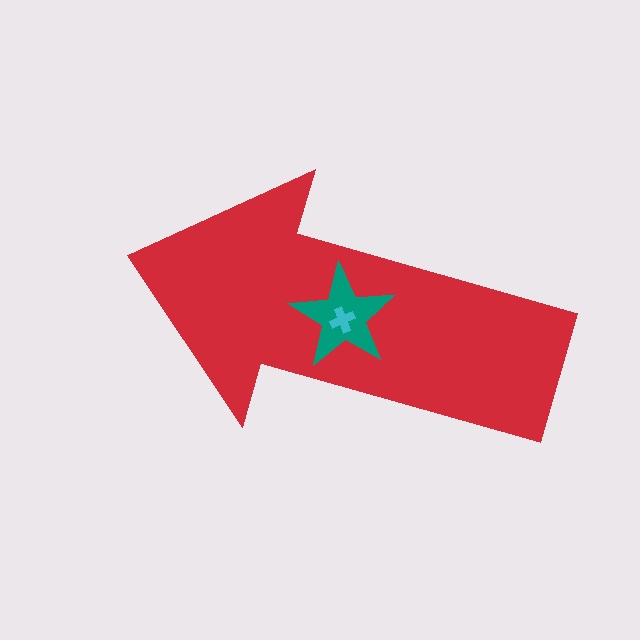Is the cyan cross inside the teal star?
Yes.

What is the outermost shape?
The red arrow.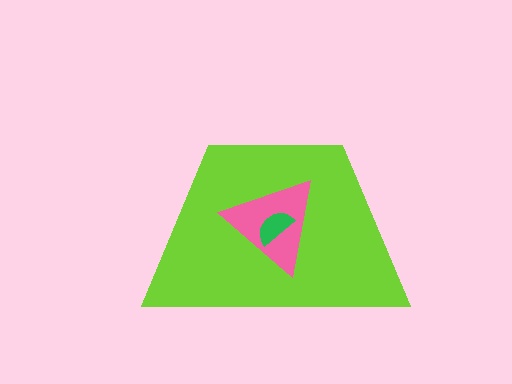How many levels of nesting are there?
3.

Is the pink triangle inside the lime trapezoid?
Yes.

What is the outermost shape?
The lime trapezoid.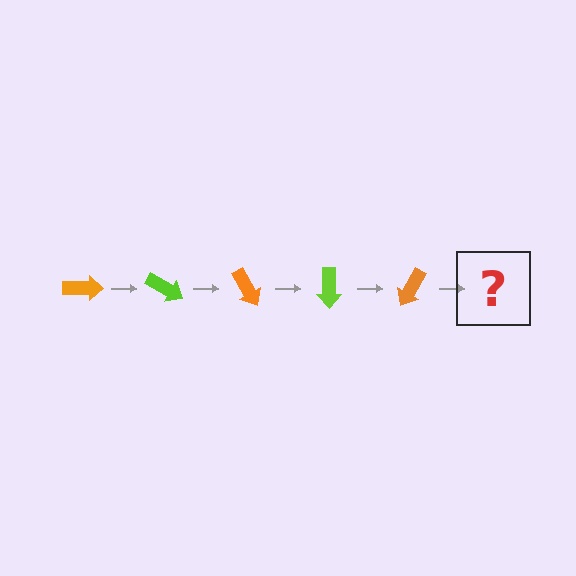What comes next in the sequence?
The next element should be a lime arrow, rotated 150 degrees from the start.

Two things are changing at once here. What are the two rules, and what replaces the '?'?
The two rules are that it rotates 30 degrees each step and the color cycles through orange and lime. The '?' should be a lime arrow, rotated 150 degrees from the start.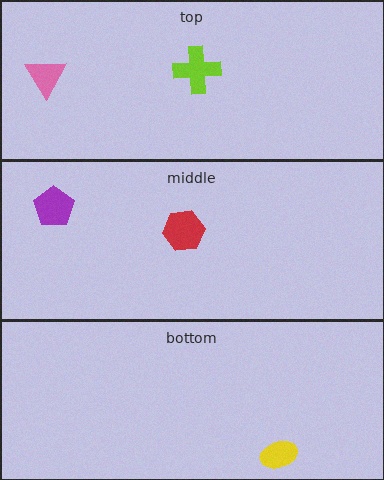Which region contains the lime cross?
The top region.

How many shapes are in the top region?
2.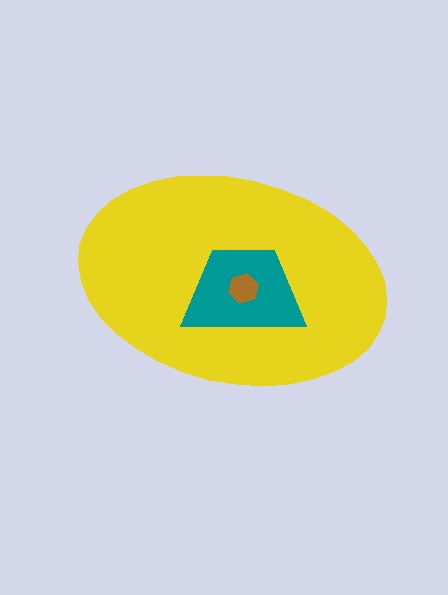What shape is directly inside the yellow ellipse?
The teal trapezoid.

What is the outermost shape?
The yellow ellipse.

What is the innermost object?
The brown hexagon.